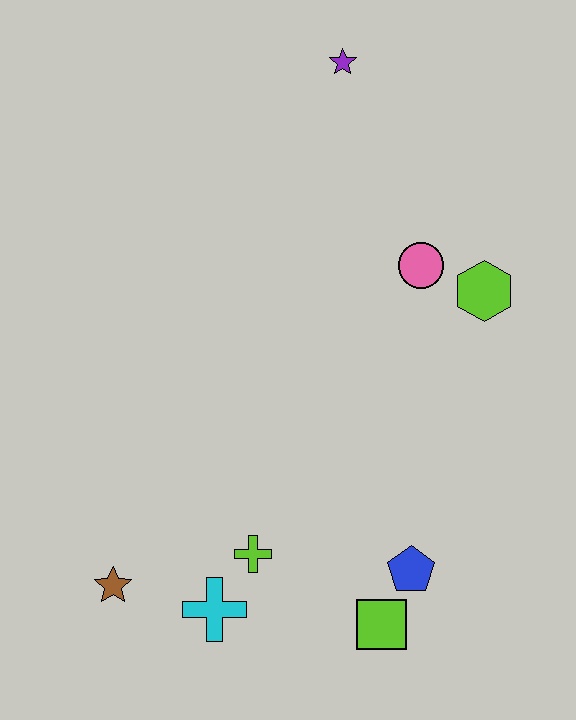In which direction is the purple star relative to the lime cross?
The purple star is above the lime cross.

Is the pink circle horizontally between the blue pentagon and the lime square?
No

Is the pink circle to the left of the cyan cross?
No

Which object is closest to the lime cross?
The cyan cross is closest to the lime cross.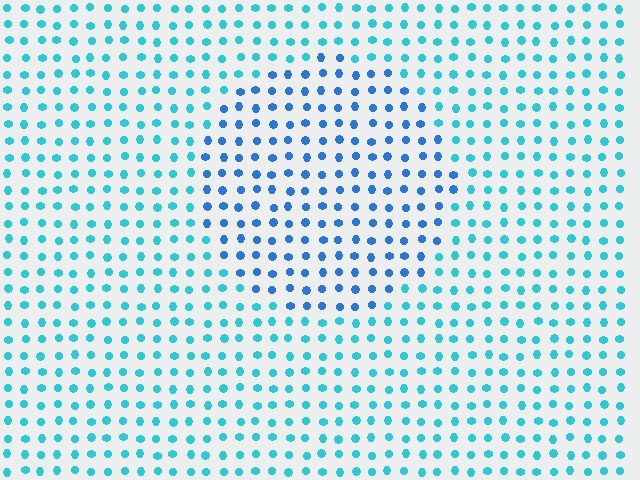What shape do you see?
I see a circle.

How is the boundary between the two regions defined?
The boundary is defined purely by a slight shift in hue (about 29 degrees). Spacing, size, and orientation are identical on both sides.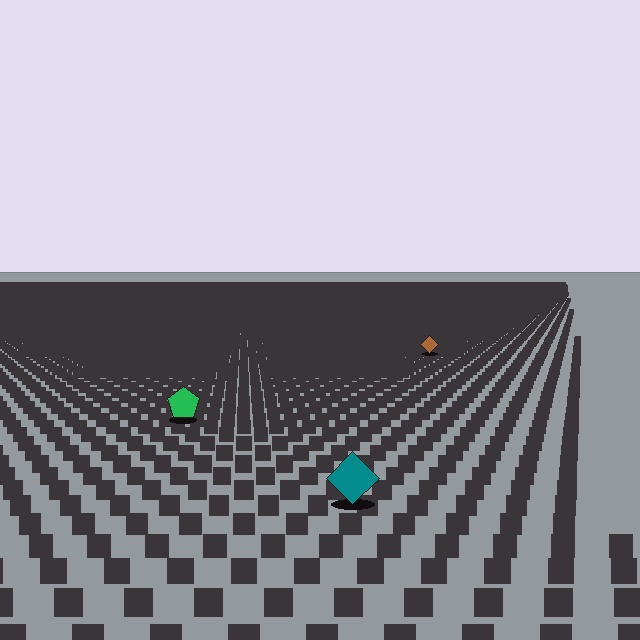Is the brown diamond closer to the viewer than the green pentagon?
No. The green pentagon is closer — you can tell from the texture gradient: the ground texture is coarser near it.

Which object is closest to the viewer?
The teal diamond is closest. The texture marks near it are larger and more spread out.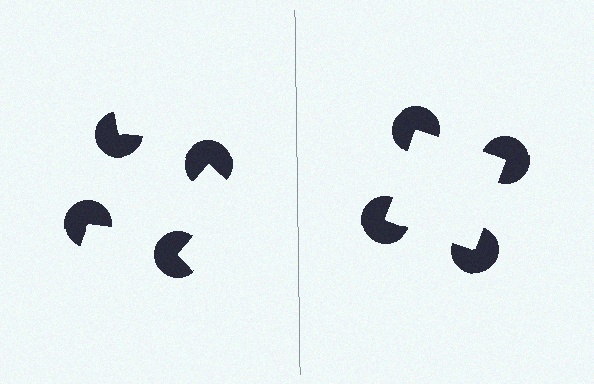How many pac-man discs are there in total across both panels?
8 — 4 on each side.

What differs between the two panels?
The pac-man discs are positioned identically on both sides; only the wedge orientations differ. On the right they align to a square; on the left they are misaligned.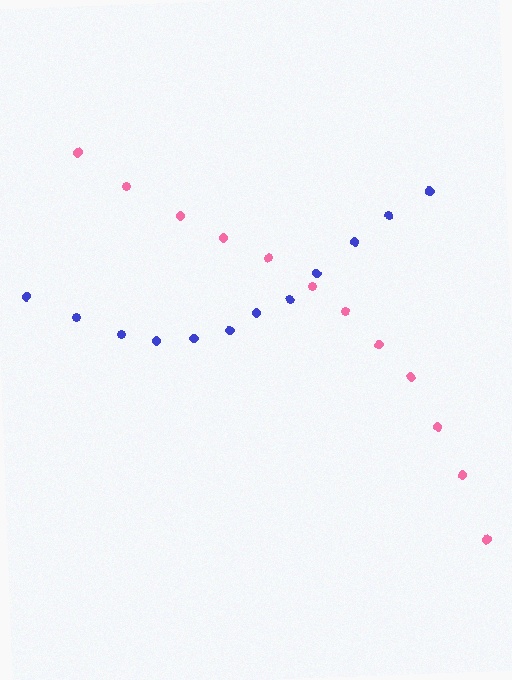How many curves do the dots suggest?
There are 2 distinct paths.